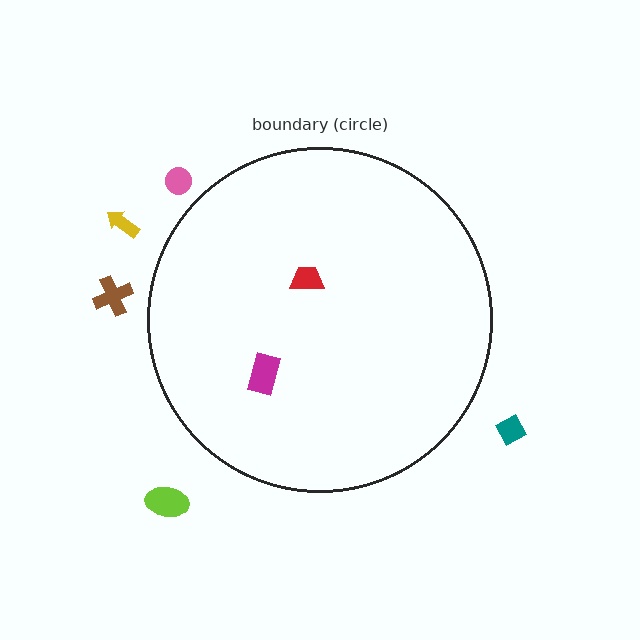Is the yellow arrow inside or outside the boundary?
Outside.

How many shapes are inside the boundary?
2 inside, 5 outside.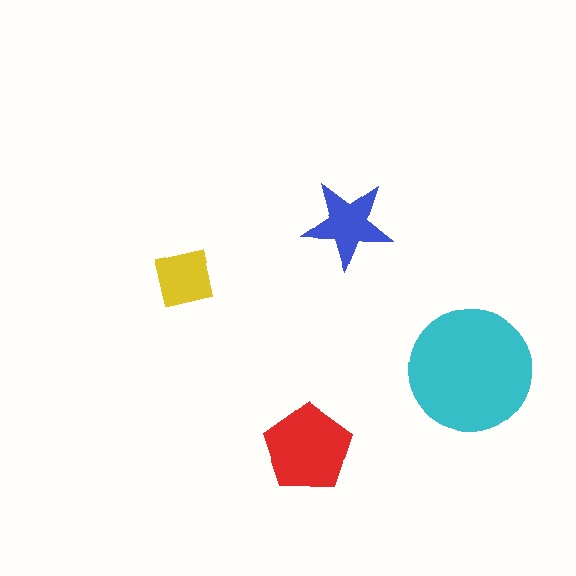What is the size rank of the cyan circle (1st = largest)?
1st.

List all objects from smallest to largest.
The yellow square, the blue star, the red pentagon, the cyan circle.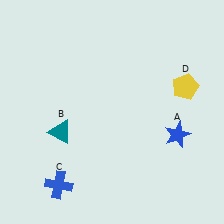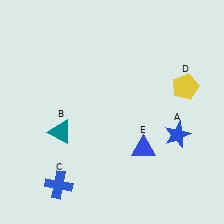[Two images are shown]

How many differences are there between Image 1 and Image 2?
There is 1 difference between the two images.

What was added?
A blue triangle (E) was added in Image 2.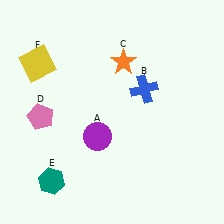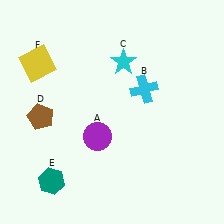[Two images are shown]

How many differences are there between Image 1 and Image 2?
There are 3 differences between the two images.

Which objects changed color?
B changed from blue to cyan. C changed from orange to cyan. D changed from pink to brown.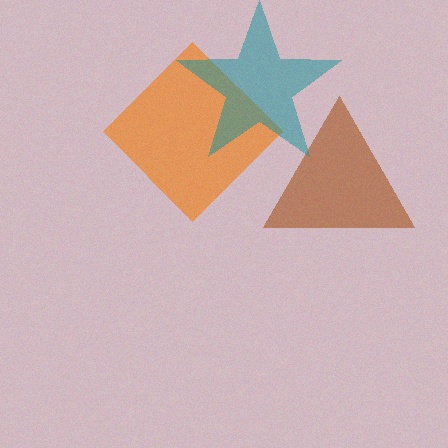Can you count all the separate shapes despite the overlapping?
Yes, there are 3 separate shapes.